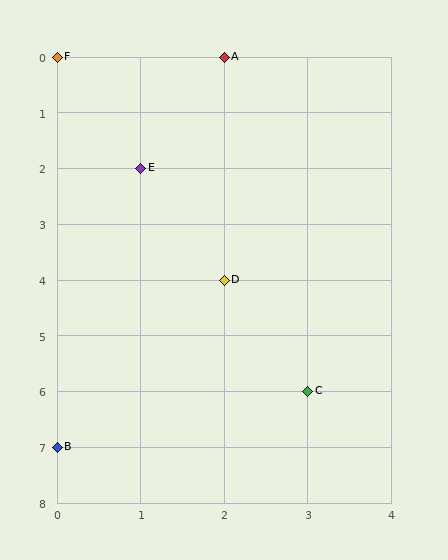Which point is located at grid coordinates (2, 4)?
Point D is at (2, 4).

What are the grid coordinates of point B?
Point B is at grid coordinates (0, 7).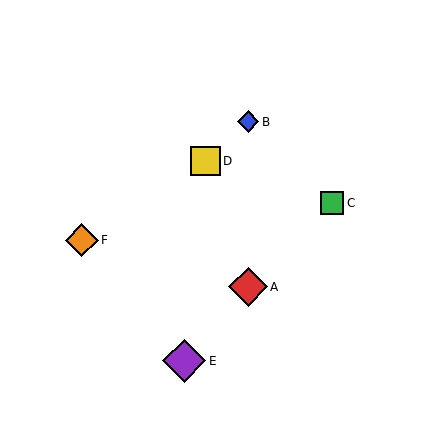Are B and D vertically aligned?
No, B is at x≈248 and D is at x≈205.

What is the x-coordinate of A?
Object A is at x≈248.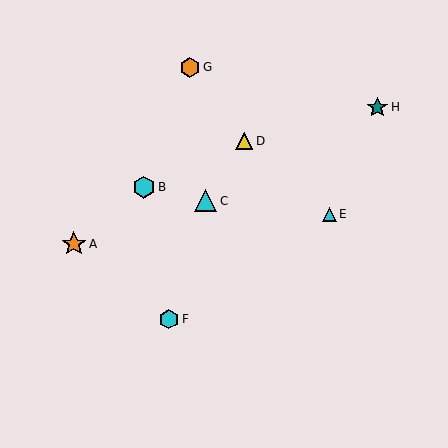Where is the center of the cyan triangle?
The center of the cyan triangle is at (329, 214).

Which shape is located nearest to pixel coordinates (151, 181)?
The cyan hexagon (labeled B) at (144, 187) is nearest to that location.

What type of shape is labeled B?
Shape B is a cyan hexagon.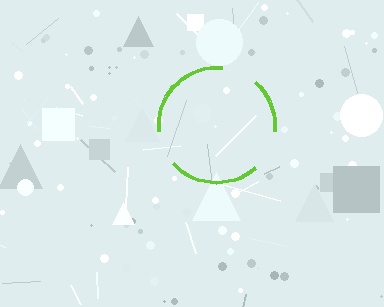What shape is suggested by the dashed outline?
The dashed outline suggests a circle.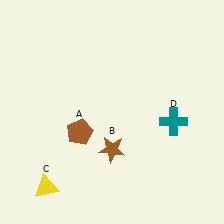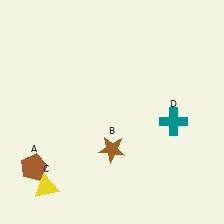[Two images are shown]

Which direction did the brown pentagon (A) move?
The brown pentagon (A) moved left.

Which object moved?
The brown pentagon (A) moved left.